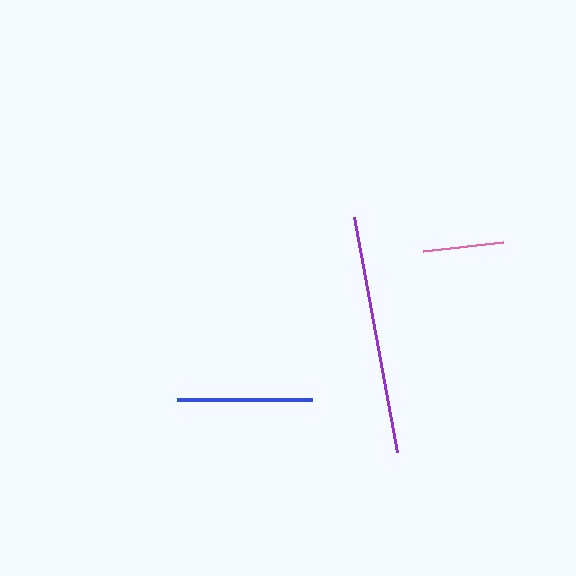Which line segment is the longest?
The purple line is the longest at approximately 238 pixels.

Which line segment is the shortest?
The pink line is the shortest at approximately 81 pixels.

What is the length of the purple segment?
The purple segment is approximately 238 pixels long.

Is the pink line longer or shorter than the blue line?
The blue line is longer than the pink line.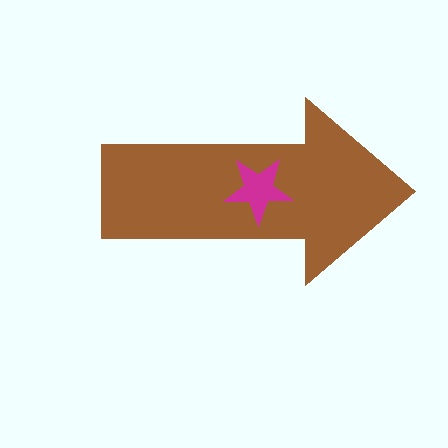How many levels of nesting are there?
2.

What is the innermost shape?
The magenta star.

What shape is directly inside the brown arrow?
The magenta star.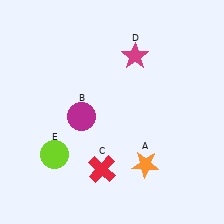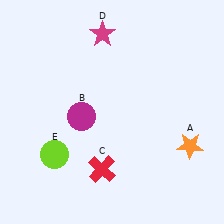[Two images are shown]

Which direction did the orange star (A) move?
The orange star (A) moved right.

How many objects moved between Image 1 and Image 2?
2 objects moved between the two images.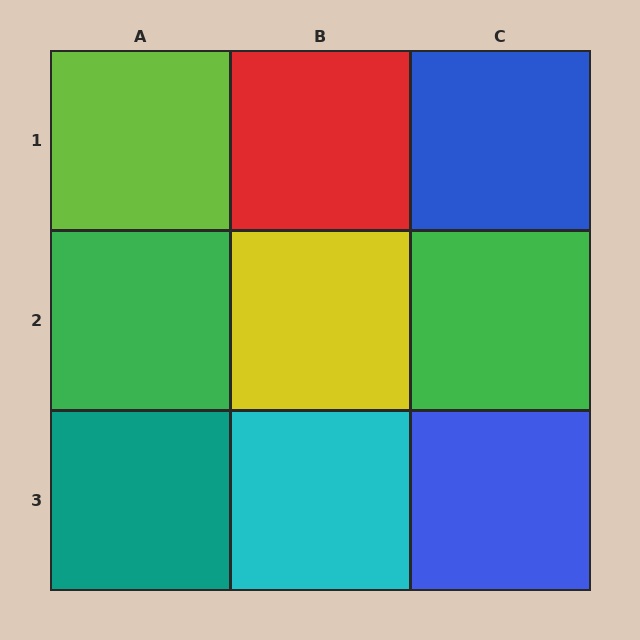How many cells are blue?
2 cells are blue.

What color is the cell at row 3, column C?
Blue.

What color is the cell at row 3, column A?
Teal.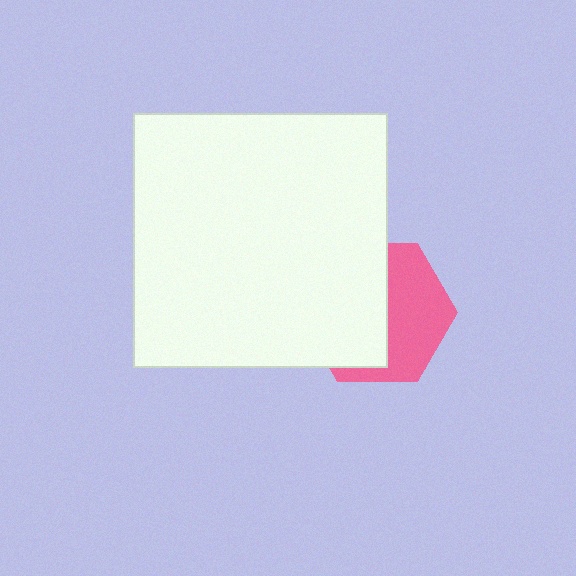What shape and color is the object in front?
The object in front is a white square.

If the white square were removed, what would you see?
You would see the complete pink hexagon.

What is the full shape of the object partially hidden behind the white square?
The partially hidden object is a pink hexagon.